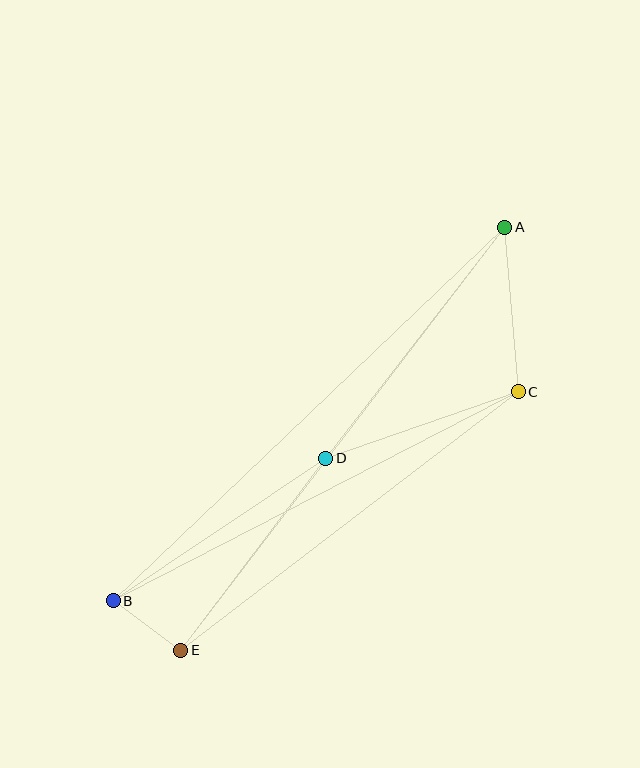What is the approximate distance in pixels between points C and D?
The distance between C and D is approximately 204 pixels.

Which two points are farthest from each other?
Points A and B are farthest from each other.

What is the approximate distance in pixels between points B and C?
The distance between B and C is approximately 456 pixels.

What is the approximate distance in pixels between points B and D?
The distance between B and D is approximately 256 pixels.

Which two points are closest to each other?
Points B and E are closest to each other.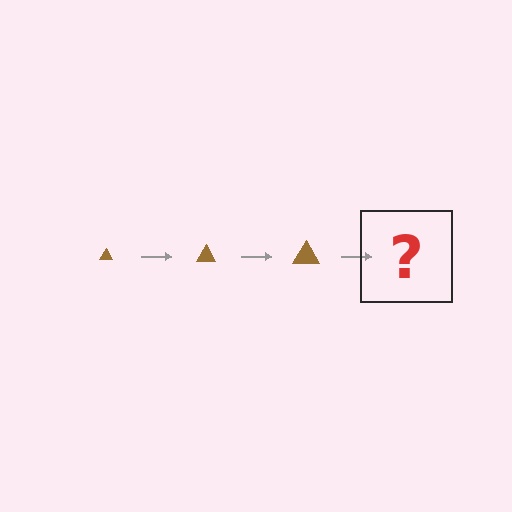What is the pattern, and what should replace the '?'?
The pattern is that the triangle gets progressively larger each step. The '?' should be a brown triangle, larger than the previous one.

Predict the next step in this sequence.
The next step is a brown triangle, larger than the previous one.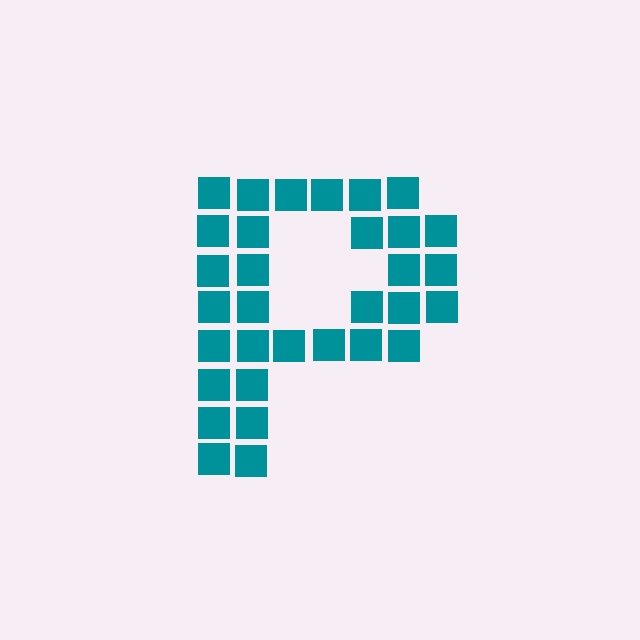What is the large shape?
The large shape is the letter P.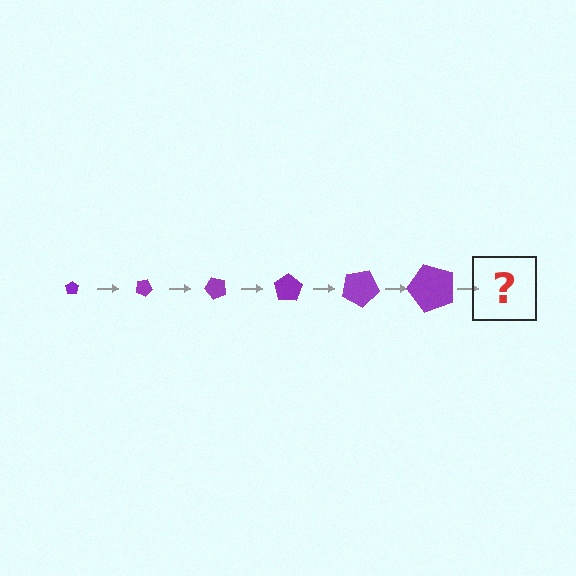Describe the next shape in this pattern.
It should be a pentagon, larger than the previous one and rotated 150 degrees from the start.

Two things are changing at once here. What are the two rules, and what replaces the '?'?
The two rules are that the pentagon grows larger each step and it rotates 25 degrees each step. The '?' should be a pentagon, larger than the previous one and rotated 150 degrees from the start.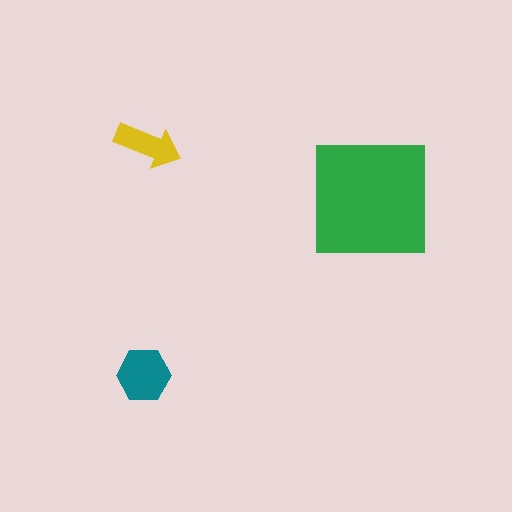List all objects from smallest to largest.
The yellow arrow, the teal hexagon, the green square.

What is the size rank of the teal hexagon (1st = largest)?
2nd.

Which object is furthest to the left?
The teal hexagon is leftmost.